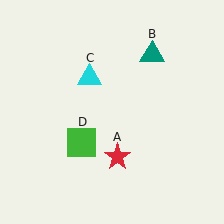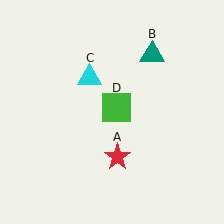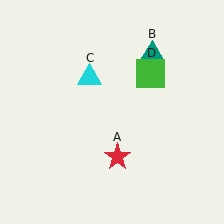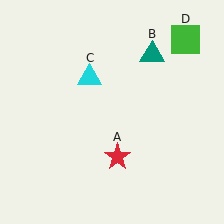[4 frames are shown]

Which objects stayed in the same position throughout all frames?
Red star (object A) and teal triangle (object B) and cyan triangle (object C) remained stationary.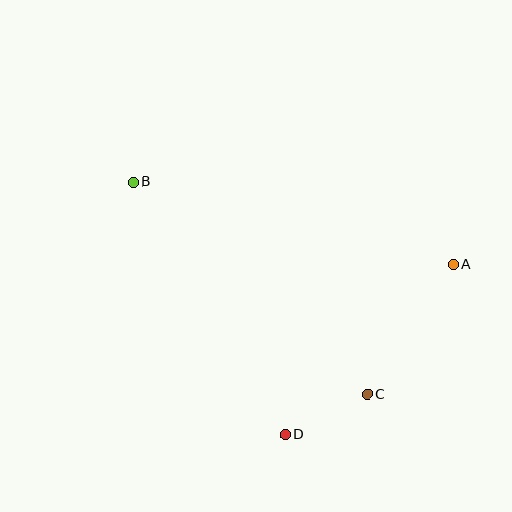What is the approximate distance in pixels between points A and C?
The distance between A and C is approximately 156 pixels.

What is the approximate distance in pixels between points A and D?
The distance between A and D is approximately 239 pixels.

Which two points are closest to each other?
Points C and D are closest to each other.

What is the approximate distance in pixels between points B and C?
The distance between B and C is approximately 316 pixels.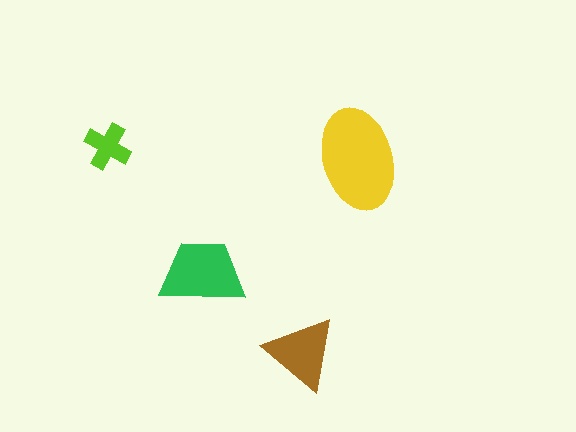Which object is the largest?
The yellow ellipse.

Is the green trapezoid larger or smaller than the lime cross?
Larger.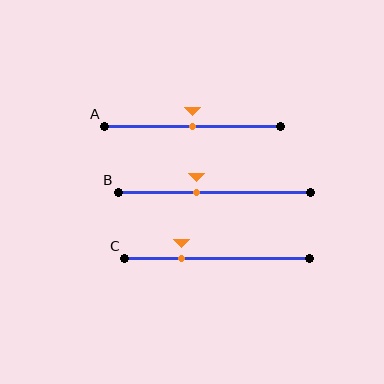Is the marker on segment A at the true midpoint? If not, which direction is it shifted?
Yes, the marker on segment A is at the true midpoint.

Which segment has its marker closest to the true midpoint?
Segment A has its marker closest to the true midpoint.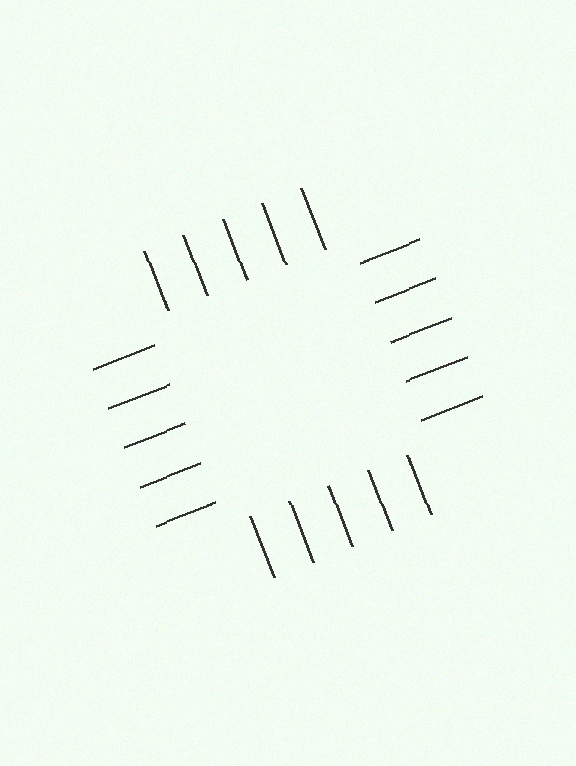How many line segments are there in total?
20 — 5 along each of the 4 edges.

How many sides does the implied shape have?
4 sides — the line-ends trace a square.